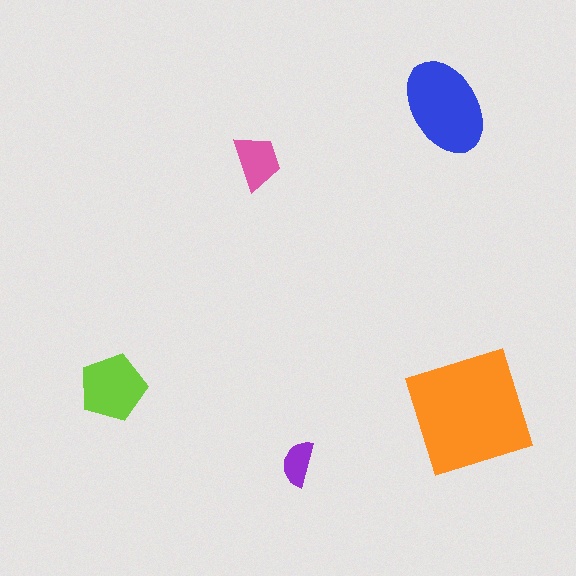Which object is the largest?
The orange square.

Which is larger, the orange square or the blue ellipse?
The orange square.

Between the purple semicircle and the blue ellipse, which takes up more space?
The blue ellipse.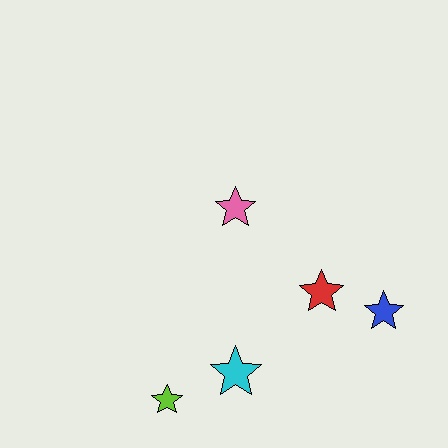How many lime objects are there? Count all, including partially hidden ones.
There is 1 lime object.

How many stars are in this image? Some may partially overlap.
There are 5 stars.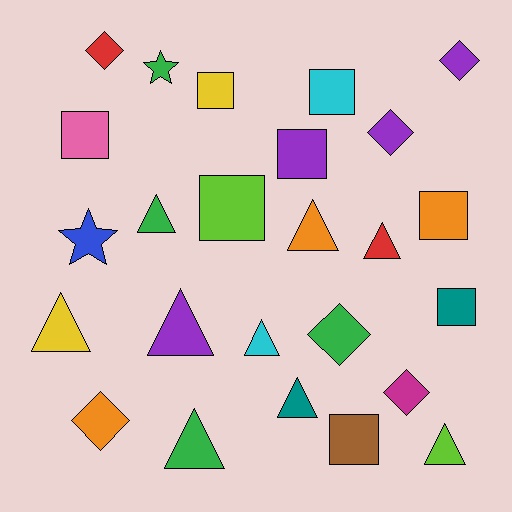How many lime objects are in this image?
There are 2 lime objects.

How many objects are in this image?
There are 25 objects.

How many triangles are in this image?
There are 9 triangles.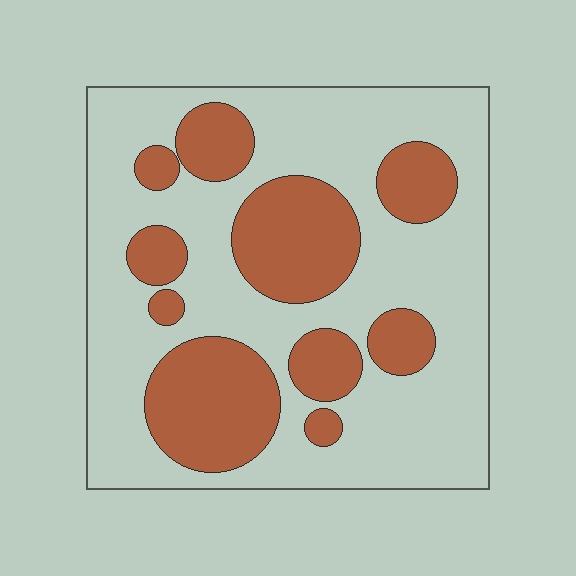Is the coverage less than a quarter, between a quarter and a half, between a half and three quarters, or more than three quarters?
Between a quarter and a half.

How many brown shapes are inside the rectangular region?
10.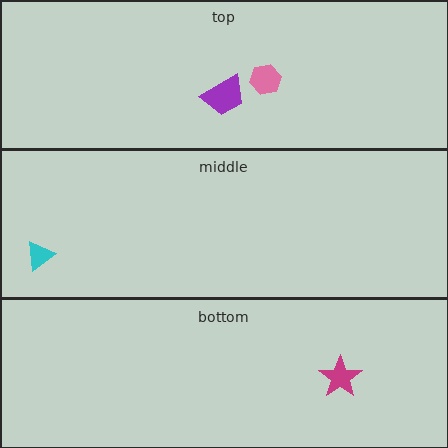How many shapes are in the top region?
2.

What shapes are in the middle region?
The cyan triangle.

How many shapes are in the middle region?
1.